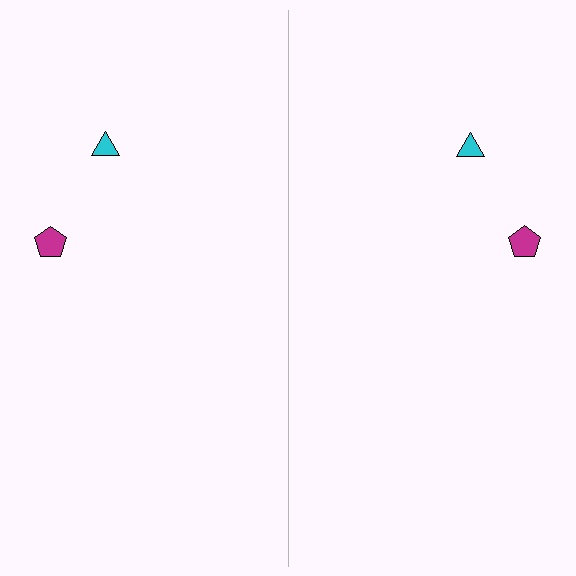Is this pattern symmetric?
Yes, this pattern has bilateral (reflection) symmetry.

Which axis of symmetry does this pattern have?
The pattern has a vertical axis of symmetry running through the center of the image.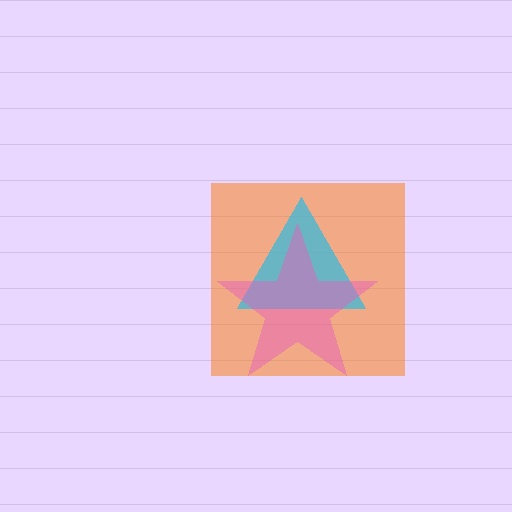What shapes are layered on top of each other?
The layered shapes are: an orange square, a cyan triangle, a pink star.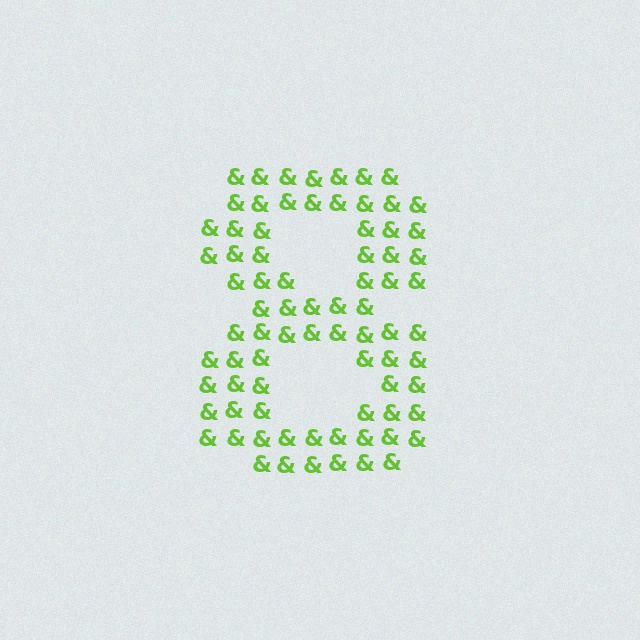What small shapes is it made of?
It is made of small ampersands.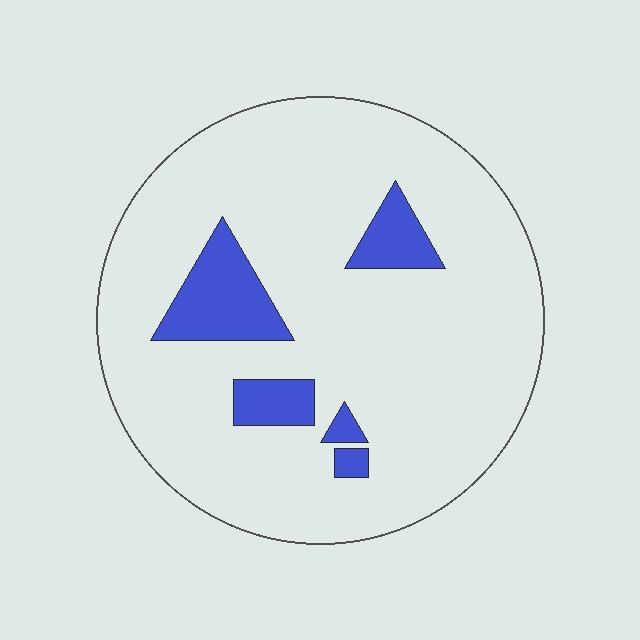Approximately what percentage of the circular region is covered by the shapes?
Approximately 10%.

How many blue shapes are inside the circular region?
5.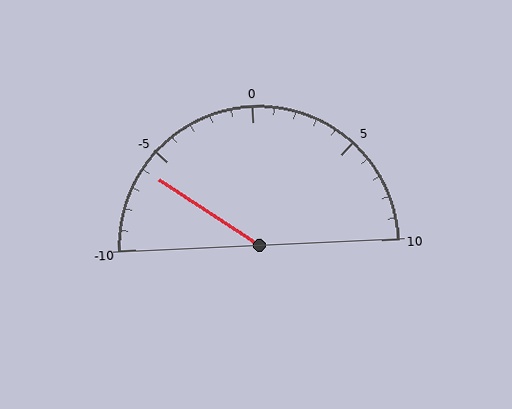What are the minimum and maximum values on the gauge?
The gauge ranges from -10 to 10.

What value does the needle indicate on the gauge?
The needle indicates approximately -6.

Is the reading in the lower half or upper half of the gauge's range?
The reading is in the lower half of the range (-10 to 10).